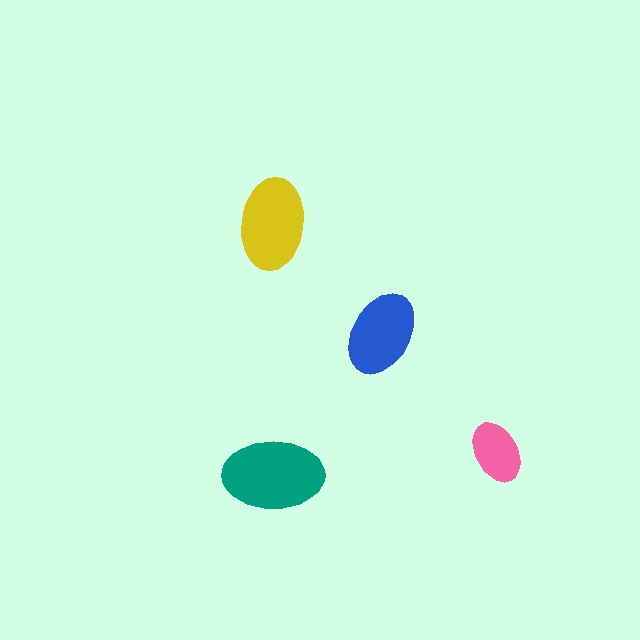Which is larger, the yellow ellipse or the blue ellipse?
The yellow one.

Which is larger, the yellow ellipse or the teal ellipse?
The teal one.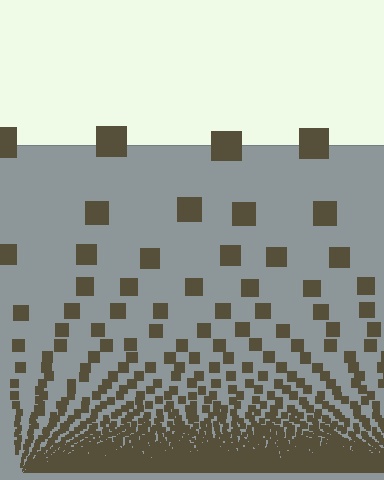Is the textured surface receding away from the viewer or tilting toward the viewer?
The surface appears to tilt toward the viewer. Texture elements get larger and sparser toward the top.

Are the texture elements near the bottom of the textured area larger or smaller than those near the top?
Smaller. The gradient is inverted — elements near the bottom are smaller and denser.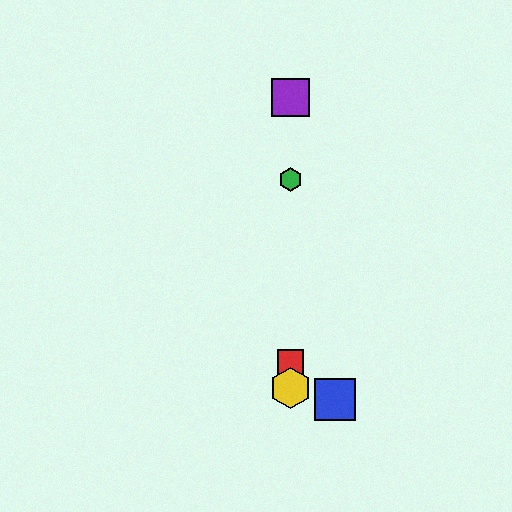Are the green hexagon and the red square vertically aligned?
Yes, both are at x≈290.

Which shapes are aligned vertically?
The red square, the green hexagon, the yellow hexagon, the purple square are aligned vertically.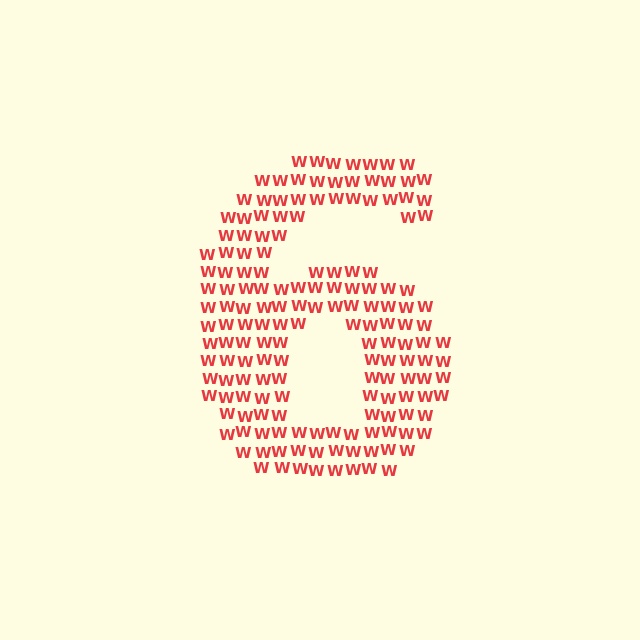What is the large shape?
The large shape is the digit 6.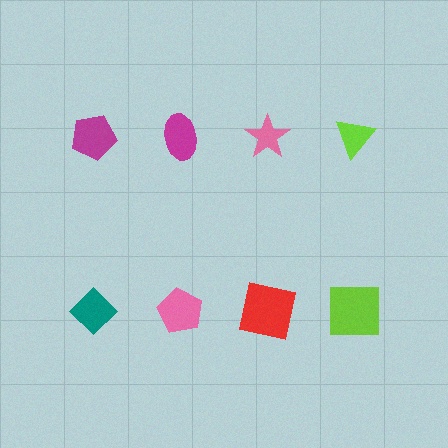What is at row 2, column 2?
A pink pentagon.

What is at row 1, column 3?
A pink star.